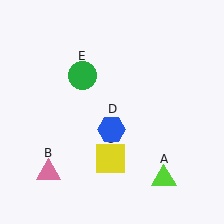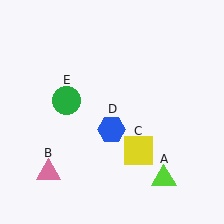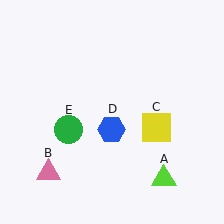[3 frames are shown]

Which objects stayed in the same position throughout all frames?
Lime triangle (object A) and pink triangle (object B) and blue hexagon (object D) remained stationary.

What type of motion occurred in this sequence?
The yellow square (object C), green circle (object E) rotated counterclockwise around the center of the scene.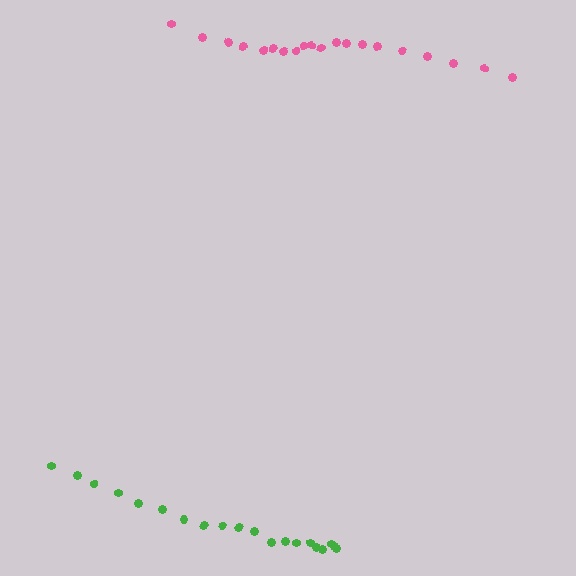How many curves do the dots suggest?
There are 2 distinct paths.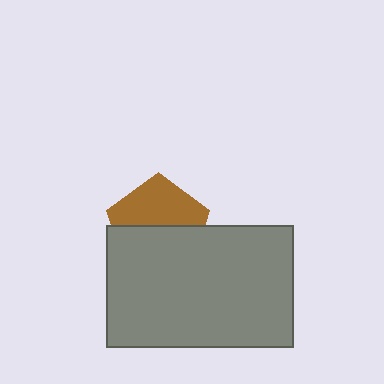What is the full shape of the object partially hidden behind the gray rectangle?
The partially hidden object is a brown pentagon.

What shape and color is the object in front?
The object in front is a gray rectangle.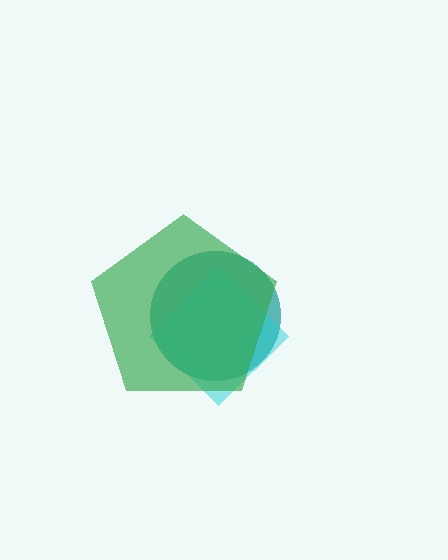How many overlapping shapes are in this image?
There are 3 overlapping shapes in the image.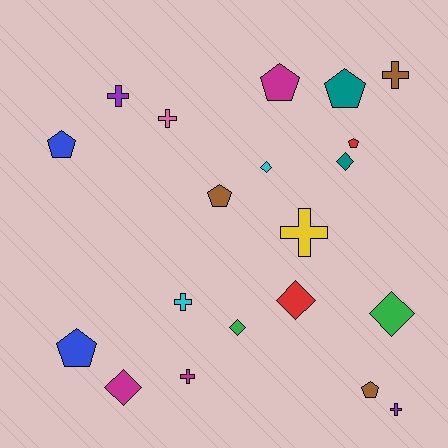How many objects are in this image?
There are 20 objects.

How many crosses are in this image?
There are 7 crosses.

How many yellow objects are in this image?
There is 1 yellow object.